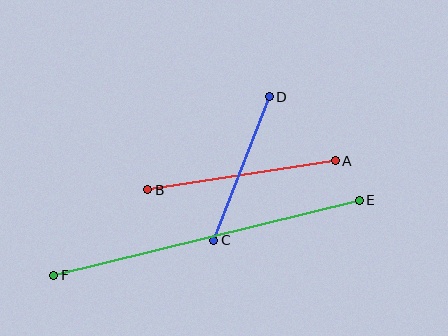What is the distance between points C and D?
The distance is approximately 154 pixels.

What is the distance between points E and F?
The distance is approximately 314 pixels.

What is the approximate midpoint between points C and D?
The midpoint is at approximately (242, 169) pixels.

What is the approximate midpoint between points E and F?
The midpoint is at approximately (206, 238) pixels.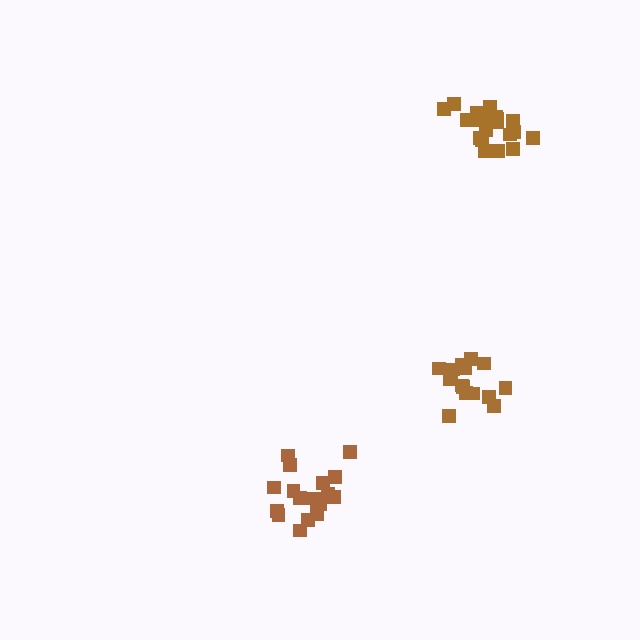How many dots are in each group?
Group 1: 20 dots, Group 2: 18 dots, Group 3: 16 dots (54 total).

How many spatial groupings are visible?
There are 3 spatial groupings.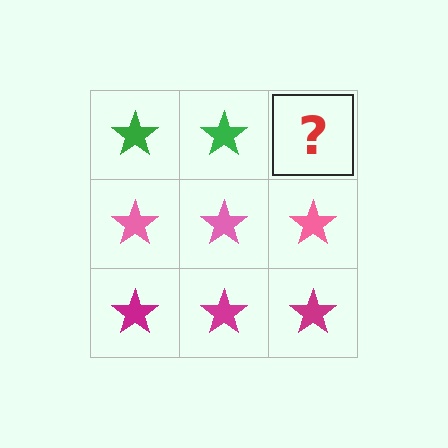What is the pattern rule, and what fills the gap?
The rule is that each row has a consistent color. The gap should be filled with a green star.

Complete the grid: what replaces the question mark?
The question mark should be replaced with a green star.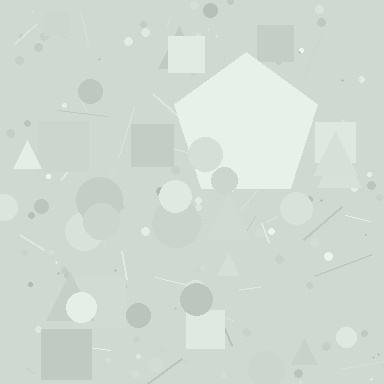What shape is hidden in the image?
A pentagon is hidden in the image.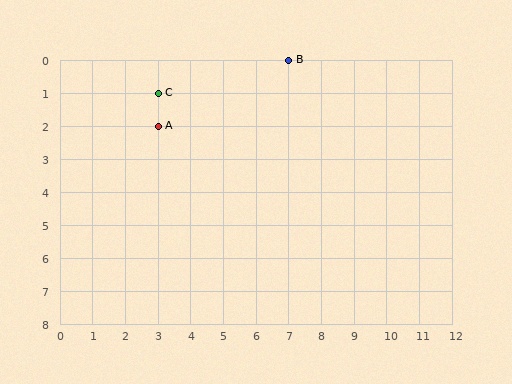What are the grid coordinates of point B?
Point B is at grid coordinates (7, 0).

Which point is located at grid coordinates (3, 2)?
Point A is at (3, 2).